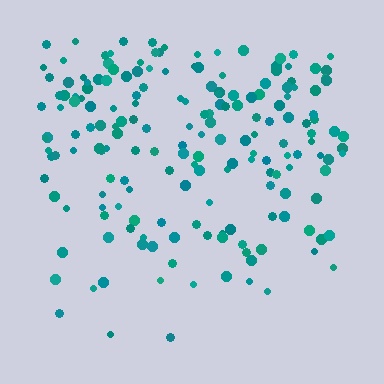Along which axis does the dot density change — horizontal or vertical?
Vertical.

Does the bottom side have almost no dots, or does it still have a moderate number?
Still a moderate number, just noticeably fewer than the top.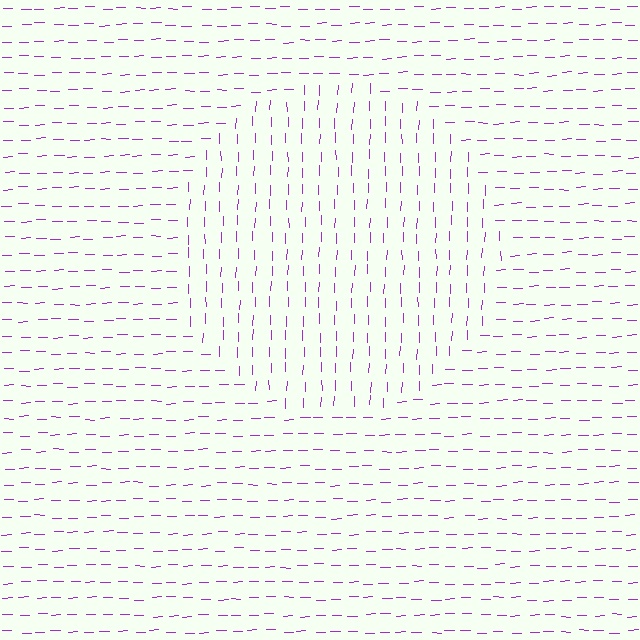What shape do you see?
I see a circle.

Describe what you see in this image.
The image is filled with small purple line segments. A circle region in the image has lines oriented differently from the surrounding lines, creating a visible texture boundary.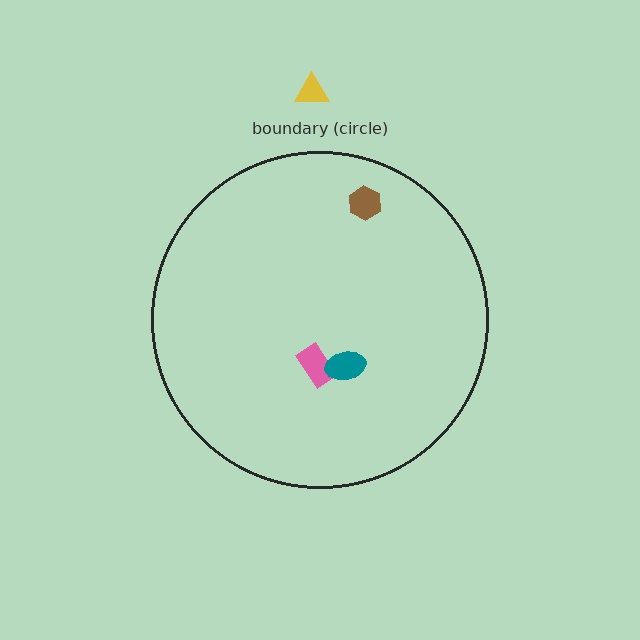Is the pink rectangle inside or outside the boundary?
Inside.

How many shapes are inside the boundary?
3 inside, 1 outside.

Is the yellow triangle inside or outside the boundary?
Outside.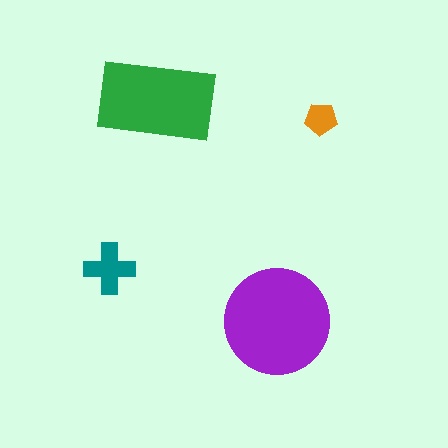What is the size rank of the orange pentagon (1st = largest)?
4th.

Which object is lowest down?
The purple circle is bottommost.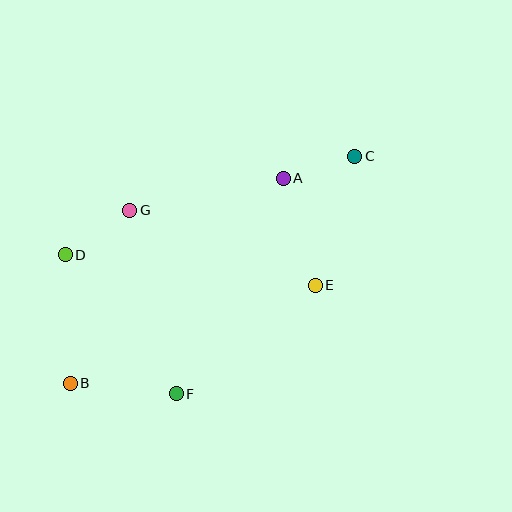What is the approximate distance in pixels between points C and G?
The distance between C and G is approximately 231 pixels.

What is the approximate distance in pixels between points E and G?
The distance between E and G is approximately 200 pixels.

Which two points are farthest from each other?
Points B and C are farthest from each other.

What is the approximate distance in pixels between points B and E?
The distance between B and E is approximately 264 pixels.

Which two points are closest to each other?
Points A and C are closest to each other.